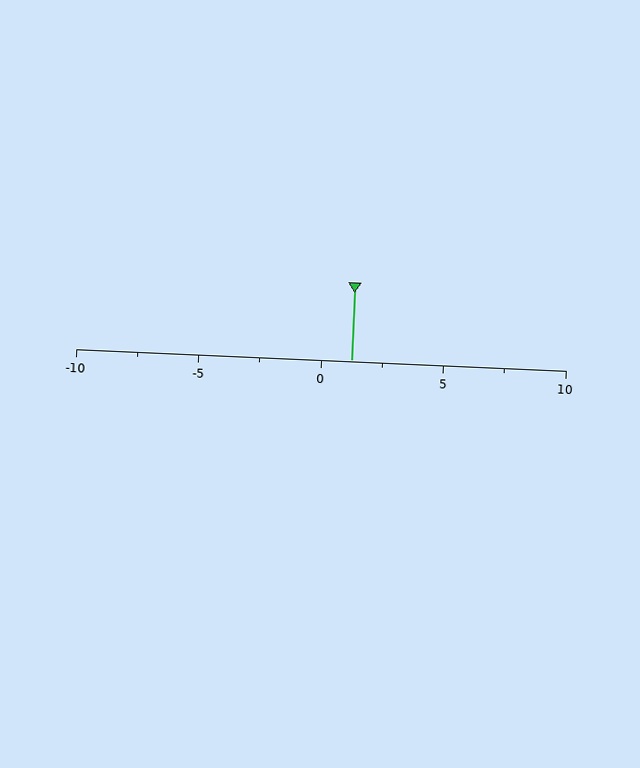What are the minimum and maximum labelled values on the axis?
The axis runs from -10 to 10.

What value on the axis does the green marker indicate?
The marker indicates approximately 1.2.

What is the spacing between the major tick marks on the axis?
The major ticks are spaced 5 apart.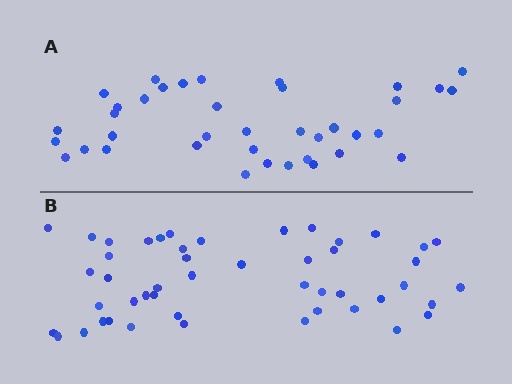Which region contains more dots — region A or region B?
Region B (the bottom region) has more dots.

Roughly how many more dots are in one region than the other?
Region B has roughly 10 or so more dots than region A.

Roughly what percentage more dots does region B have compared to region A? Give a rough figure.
About 25% more.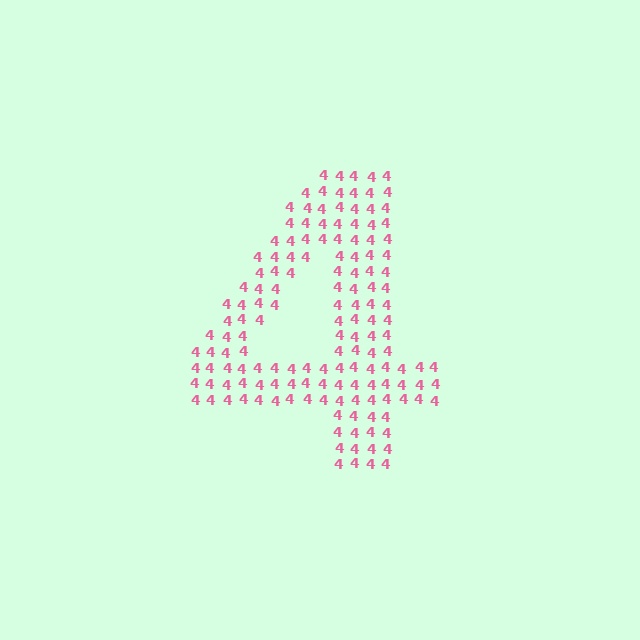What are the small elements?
The small elements are digit 4's.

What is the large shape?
The large shape is the digit 4.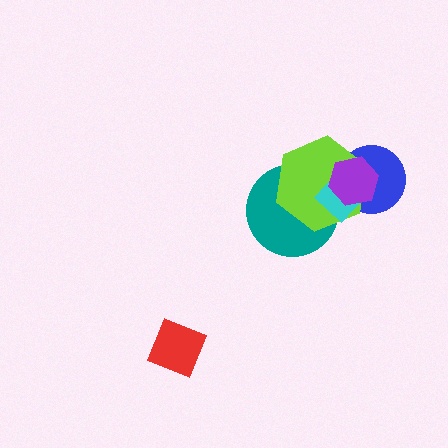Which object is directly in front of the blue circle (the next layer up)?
The lime hexagon is directly in front of the blue circle.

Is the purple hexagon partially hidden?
No, no other shape covers it.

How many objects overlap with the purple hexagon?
3 objects overlap with the purple hexagon.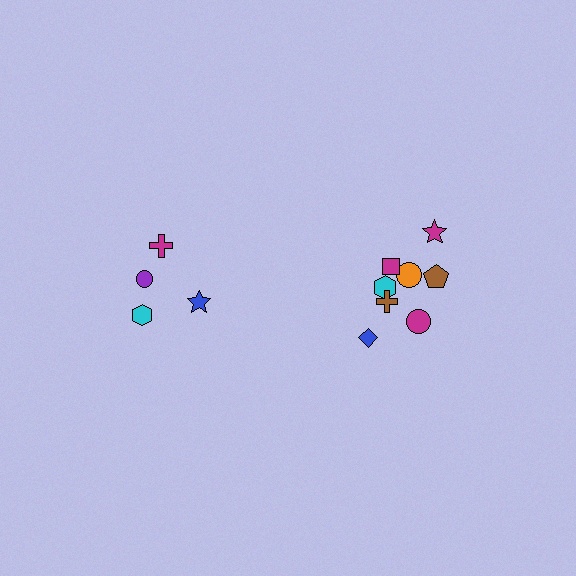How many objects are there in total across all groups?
There are 12 objects.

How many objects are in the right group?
There are 8 objects.